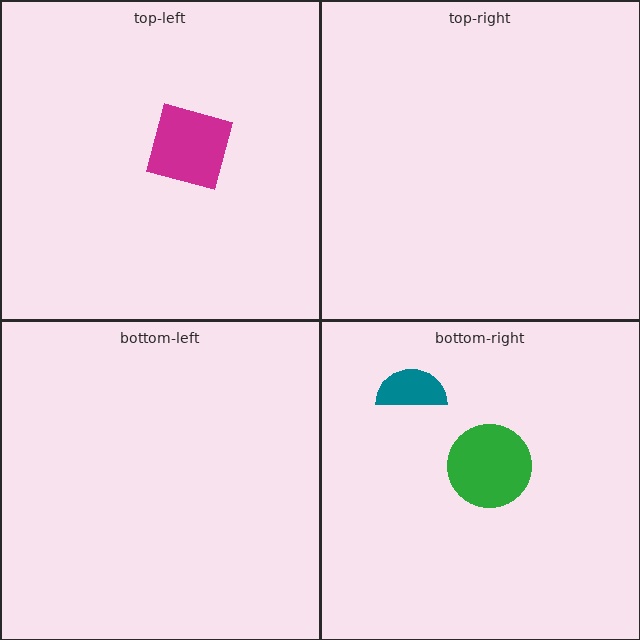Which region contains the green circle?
The bottom-right region.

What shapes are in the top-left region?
The magenta square.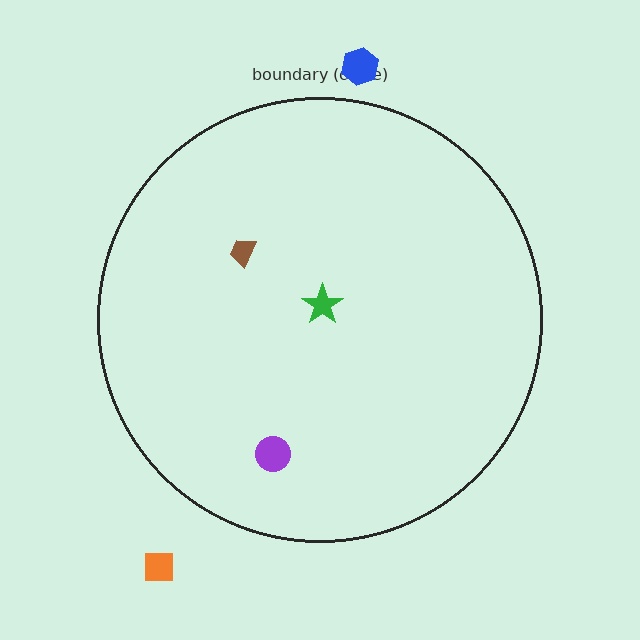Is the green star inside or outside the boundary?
Inside.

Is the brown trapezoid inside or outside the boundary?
Inside.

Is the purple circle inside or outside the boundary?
Inside.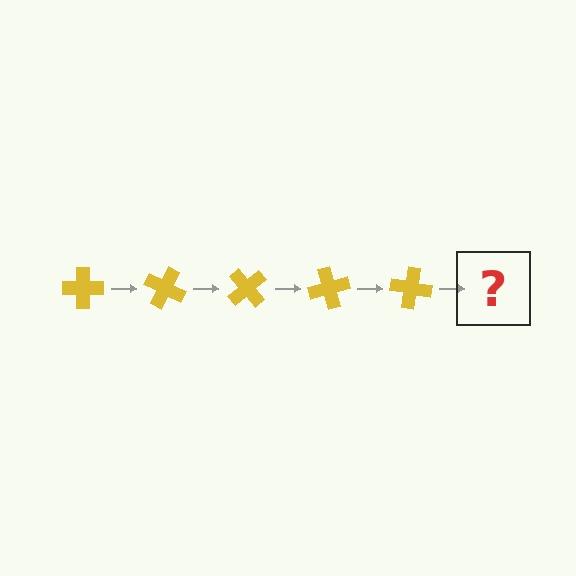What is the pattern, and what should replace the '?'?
The pattern is that the cross rotates 25 degrees each step. The '?' should be a yellow cross rotated 125 degrees.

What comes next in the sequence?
The next element should be a yellow cross rotated 125 degrees.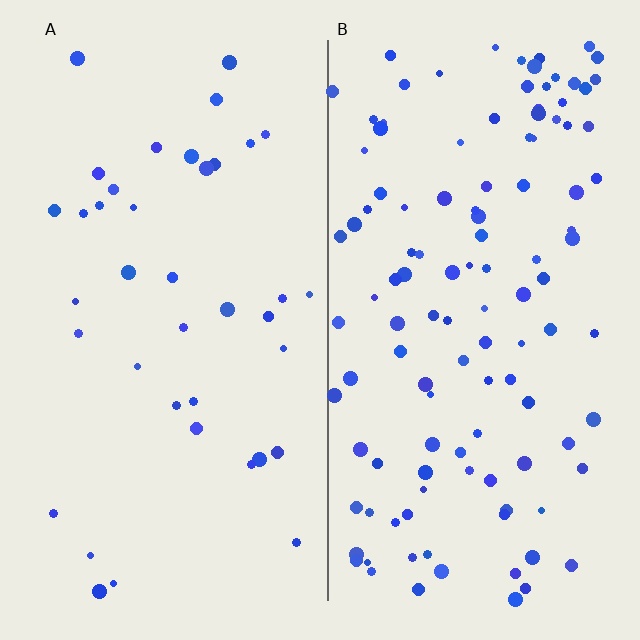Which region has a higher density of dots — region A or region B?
B (the right).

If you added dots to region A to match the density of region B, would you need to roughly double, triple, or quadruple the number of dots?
Approximately triple.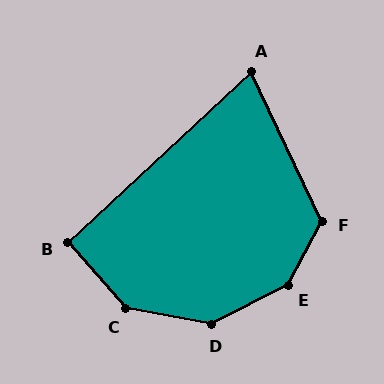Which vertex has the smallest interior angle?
A, at approximately 73 degrees.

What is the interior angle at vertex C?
Approximately 142 degrees (obtuse).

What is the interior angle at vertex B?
Approximately 92 degrees (approximately right).